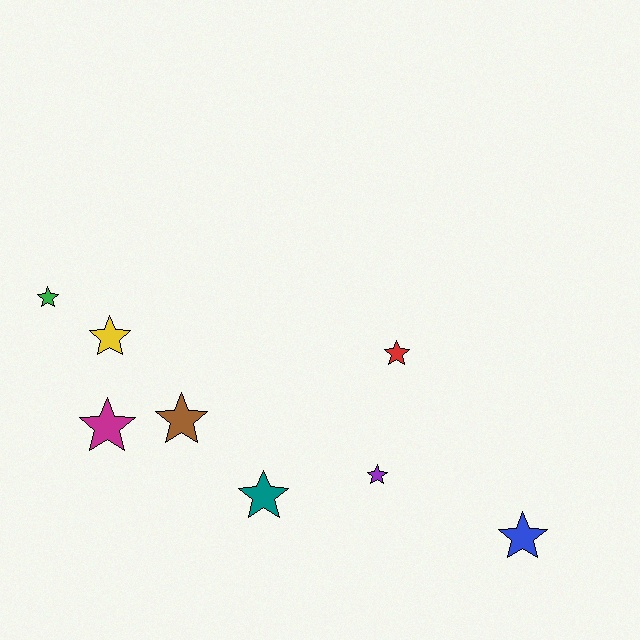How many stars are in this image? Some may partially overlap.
There are 8 stars.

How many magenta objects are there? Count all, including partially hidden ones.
There is 1 magenta object.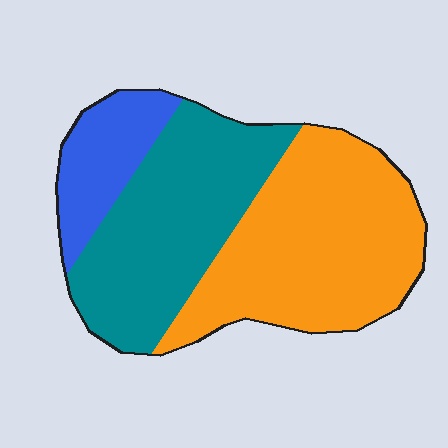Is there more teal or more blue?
Teal.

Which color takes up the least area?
Blue, at roughly 15%.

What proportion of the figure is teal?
Teal takes up between a quarter and a half of the figure.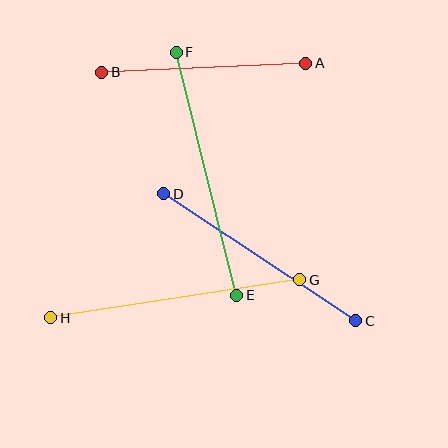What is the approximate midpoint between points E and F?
The midpoint is at approximately (207, 174) pixels.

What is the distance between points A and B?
The distance is approximately 204 pixels.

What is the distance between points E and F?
The distance is approximately 251 pixels.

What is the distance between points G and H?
The distance is approximately 252 pixels.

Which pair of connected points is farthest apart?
Points G and H are farthest apart.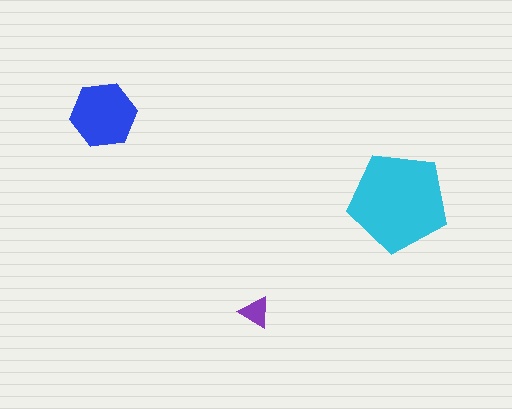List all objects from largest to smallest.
The cyan pentagon, the blue hexagon, the purple triangle.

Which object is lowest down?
The purple triangle is bottommost.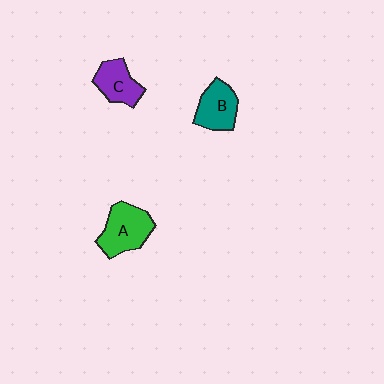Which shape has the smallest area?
Shape C (purple).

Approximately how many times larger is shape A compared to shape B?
Approximately 1.3 times.